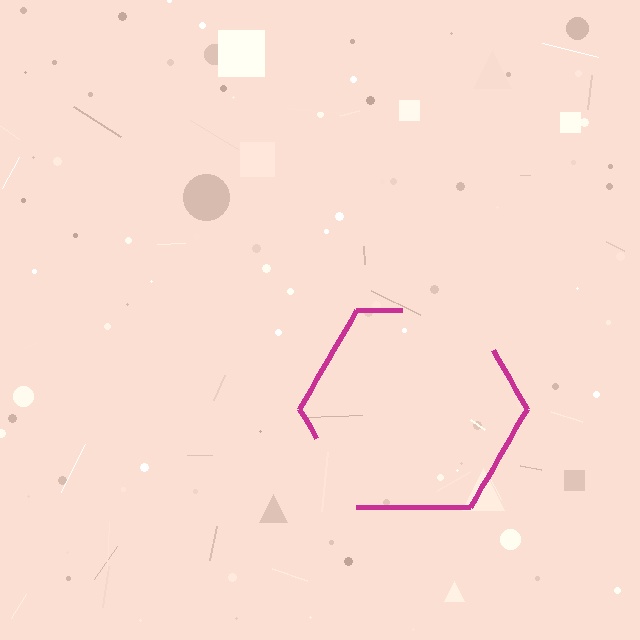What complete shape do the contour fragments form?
The contour fragments form a hexagon.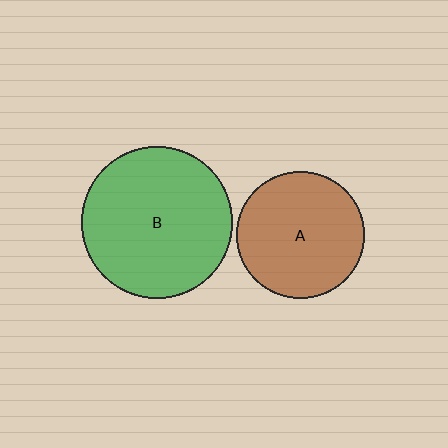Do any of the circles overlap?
No, none of the circles overlap.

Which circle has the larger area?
Circle B (green).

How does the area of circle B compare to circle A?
Approximately 1.4 times.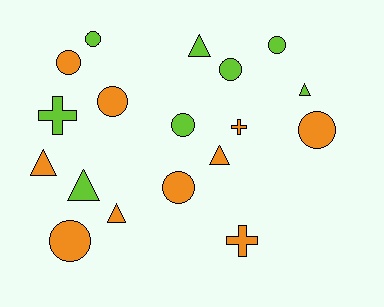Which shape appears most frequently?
Circle, with 9 objects.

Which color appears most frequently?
Orange, with 10 objects.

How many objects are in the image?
There are 18 objects.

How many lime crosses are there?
There is 1 lime cross.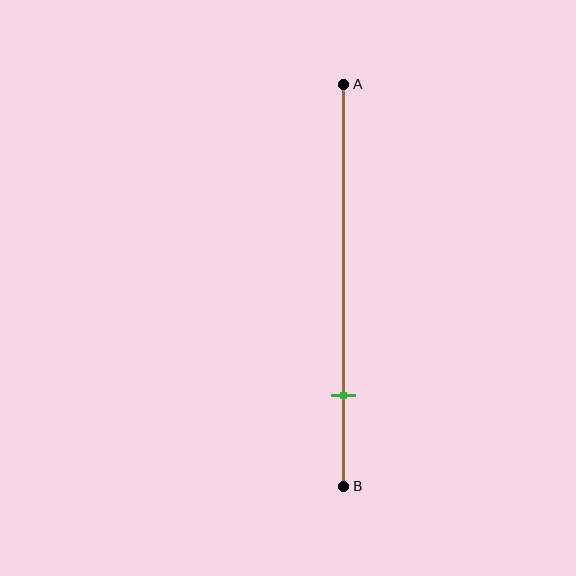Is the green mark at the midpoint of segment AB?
No, the mark is at about 75% from A, not at the 50% midpoint.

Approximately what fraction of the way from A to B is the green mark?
The green mark is approximately 75% of the way from A to B.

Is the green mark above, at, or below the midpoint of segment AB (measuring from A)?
The green mark is below the midpoint of segment AB.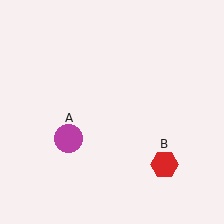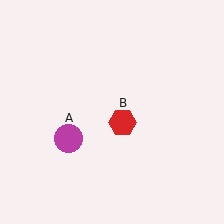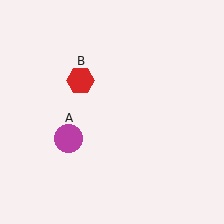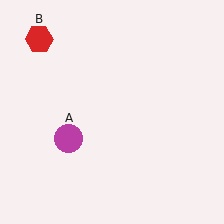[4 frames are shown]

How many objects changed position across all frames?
1 object changed position: red hexagon (object B).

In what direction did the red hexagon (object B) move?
The red hexagon (object B) moved up and to the left.